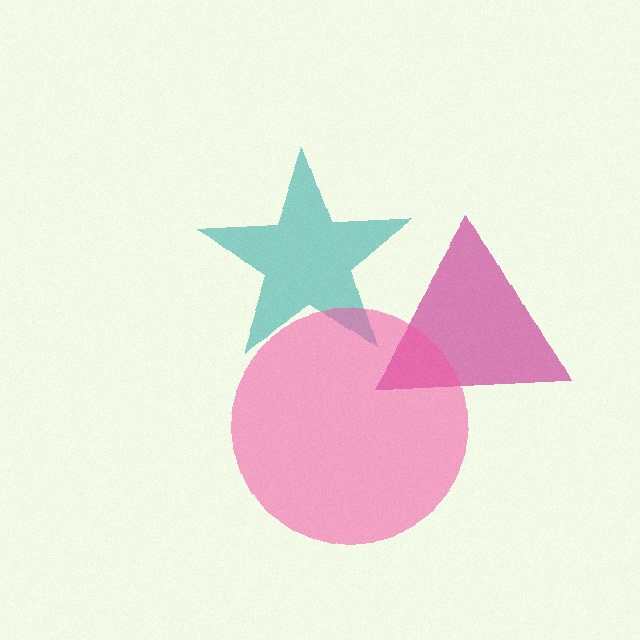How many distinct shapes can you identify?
There are 3 distinct shapes: a magenta triangle, a teal star, a pink circle.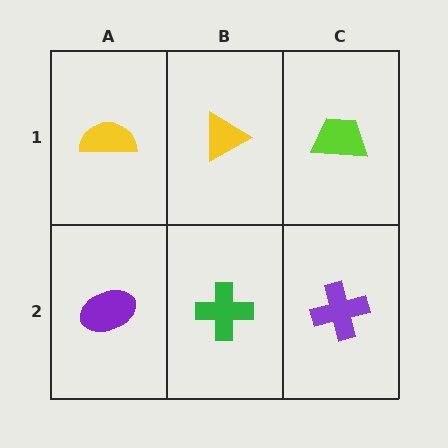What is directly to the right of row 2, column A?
A green cross.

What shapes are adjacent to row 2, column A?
A yellow semicircle (row 1, column A), a green cross (row 2, column B).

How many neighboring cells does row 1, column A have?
2.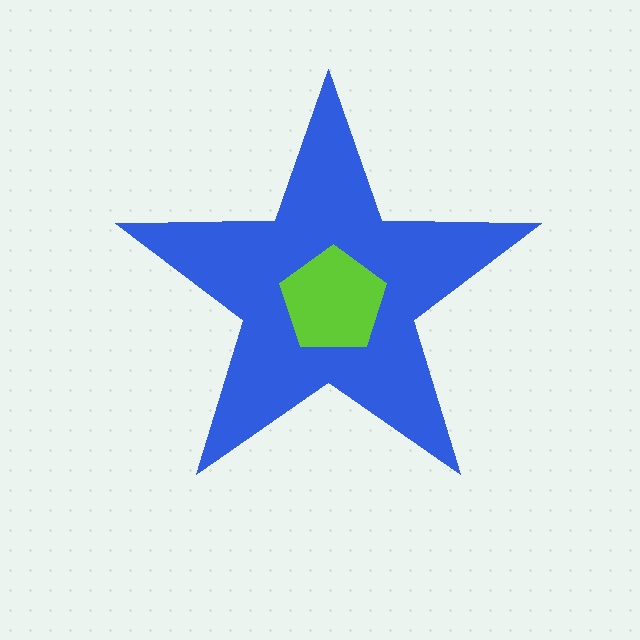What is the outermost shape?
The blue star.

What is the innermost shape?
The lime pentagon.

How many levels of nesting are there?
2.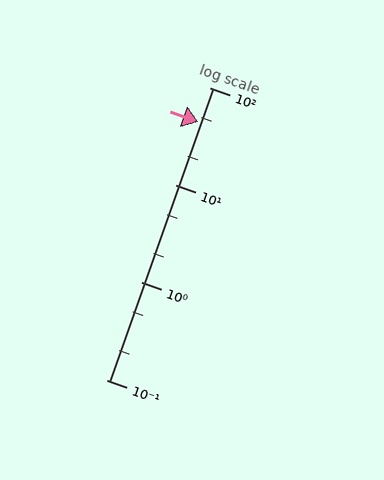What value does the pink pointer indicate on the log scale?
The pointer indicates approximately 44.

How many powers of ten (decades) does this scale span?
The scale spans 3 decades, from 0.1 to 100.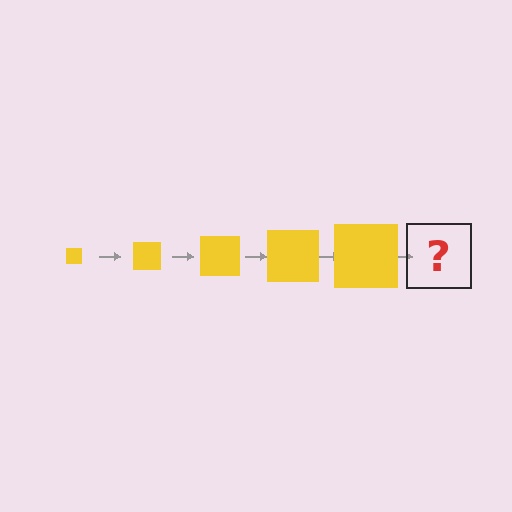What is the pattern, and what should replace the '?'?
The pattern is that the square gets progressively larger each step. The '?' should be a yellow square, larger than the previous one.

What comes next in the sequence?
The next element should be a yellow square, larger than the previous one.